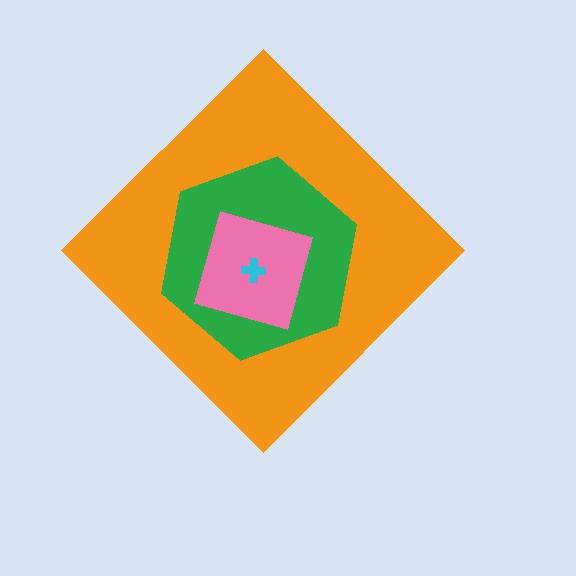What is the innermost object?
The cyan cross.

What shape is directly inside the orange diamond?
The green hexagon.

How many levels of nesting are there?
4.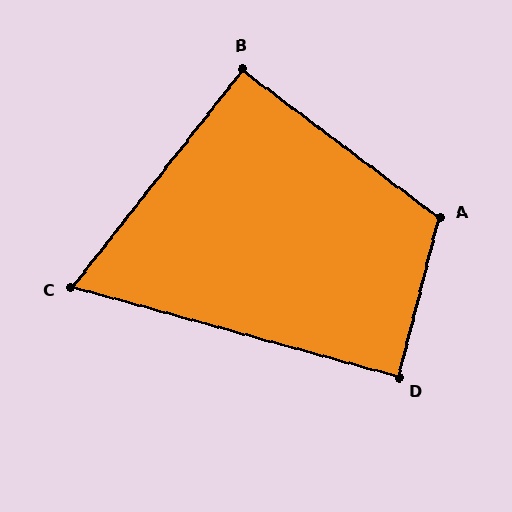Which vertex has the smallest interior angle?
C, at approximately 67 degrees.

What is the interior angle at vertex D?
Approximately 89 degrees (approximately right).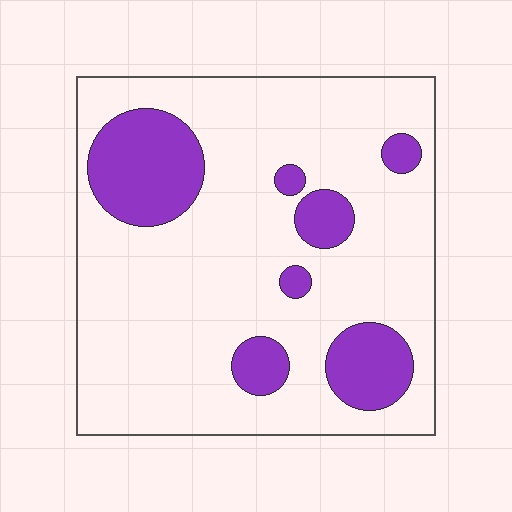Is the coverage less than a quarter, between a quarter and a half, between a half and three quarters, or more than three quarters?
Less than a quarter.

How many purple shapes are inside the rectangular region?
7.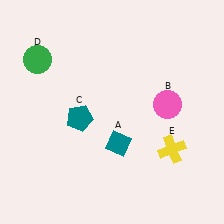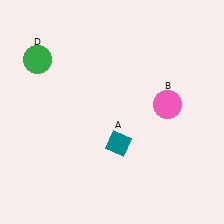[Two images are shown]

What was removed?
The yellow cross (E), the teal pentagon (C) were removed in Image 2.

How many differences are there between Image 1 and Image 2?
There are 2 differences between the two images.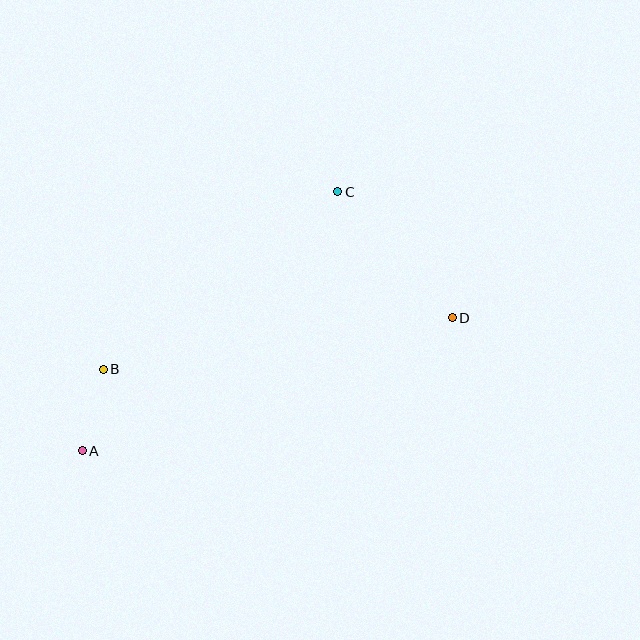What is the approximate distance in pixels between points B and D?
The distance between B and D is approximately 353 pixels.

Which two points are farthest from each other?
Points A and D are farthest from each other.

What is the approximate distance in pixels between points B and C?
The distance between B and C is approximately 294 pixels.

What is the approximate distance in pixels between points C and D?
The distance between C and D is approximately 170 pixels.